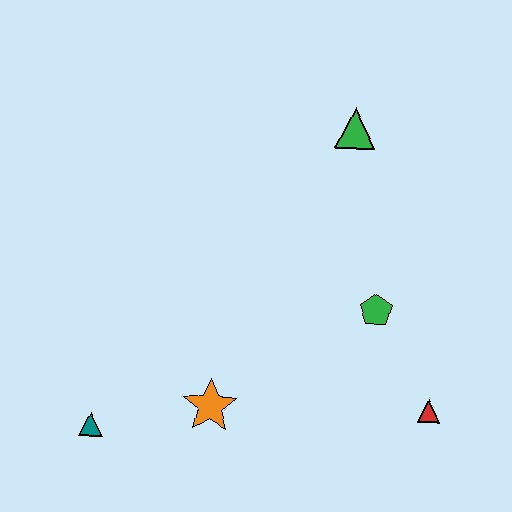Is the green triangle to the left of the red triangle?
Yes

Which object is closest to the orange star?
The teal triangle is closest to the orange star.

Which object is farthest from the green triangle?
The teal triangle is farthest from the green triangle.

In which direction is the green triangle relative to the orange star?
The green triangle is above the orange star.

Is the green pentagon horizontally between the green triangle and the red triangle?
Yes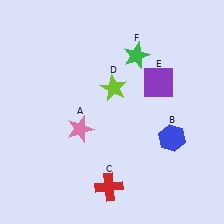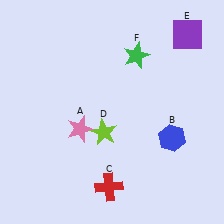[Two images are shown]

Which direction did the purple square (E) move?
The purple square (E) moved up.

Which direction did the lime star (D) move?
The lime star (D) moved down.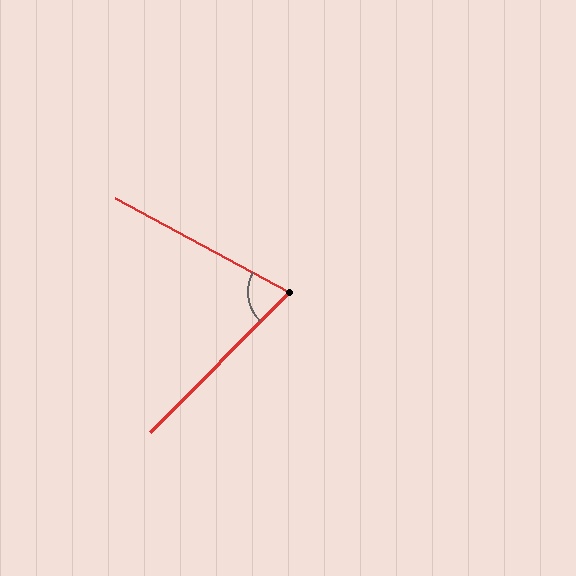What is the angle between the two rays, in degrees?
Approximately 74 degrees.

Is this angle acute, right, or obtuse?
It is acute.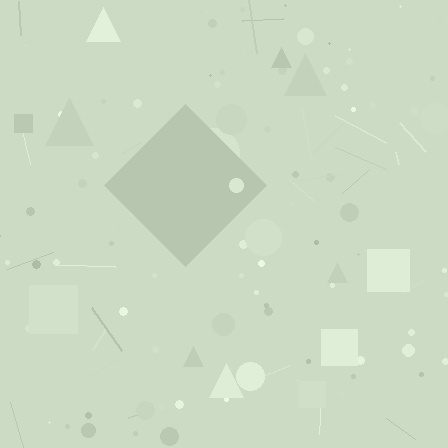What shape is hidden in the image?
A diamond is hidden in the image.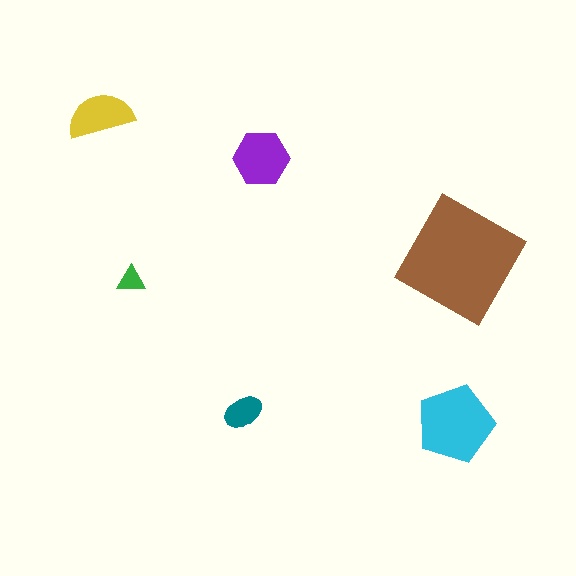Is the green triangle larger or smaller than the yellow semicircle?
Smaller.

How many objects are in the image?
There are 6 objects in the image.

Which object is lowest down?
The cyan pentagon is bottommost.